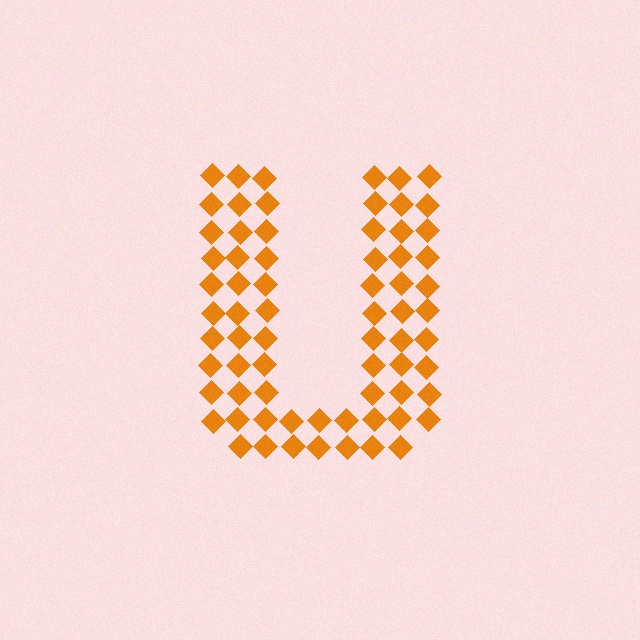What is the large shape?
The large shape is the letter U.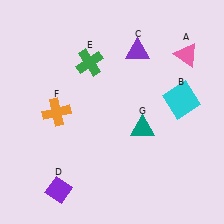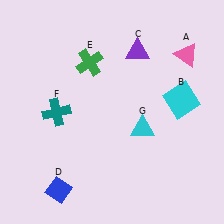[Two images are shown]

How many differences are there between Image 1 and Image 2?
There are 3 differences between the two images.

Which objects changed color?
D changed from purple to blue. F changed from orange to teal. G changed from teal to cyan.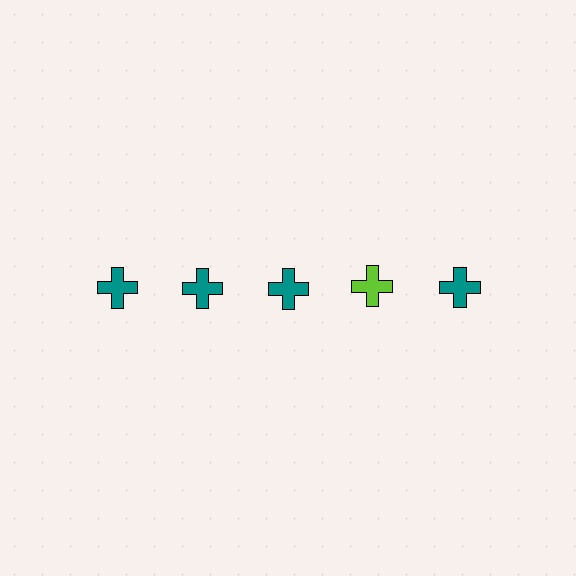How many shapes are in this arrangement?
There are 5 shapes arranged in a grid pattern.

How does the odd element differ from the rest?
It has a different color: lime instead of teal.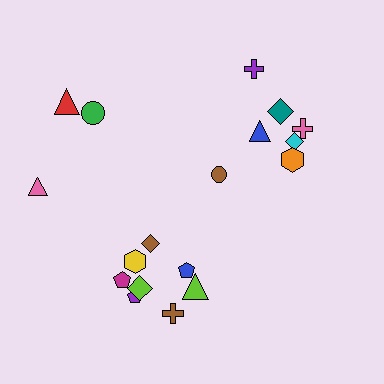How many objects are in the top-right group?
There are 7 objects.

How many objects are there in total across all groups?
There are 18 objects.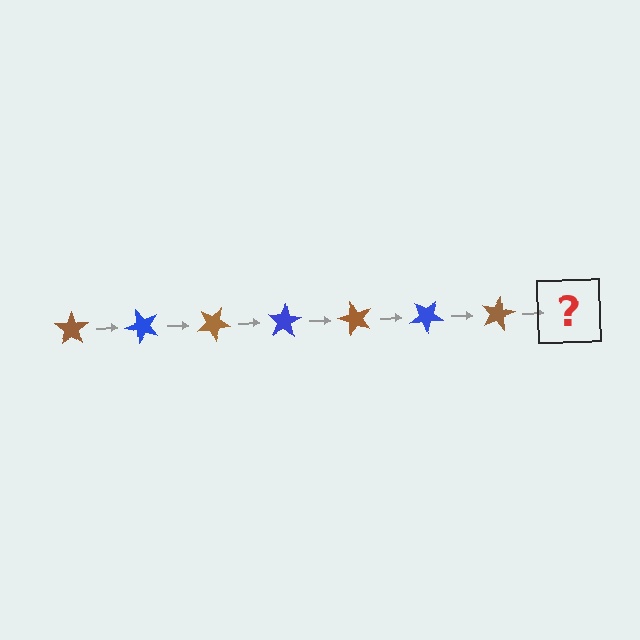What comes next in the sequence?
The next element should be a blue star, rotated 350 degrees from the start.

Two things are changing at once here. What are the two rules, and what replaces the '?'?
The two rules are that it rotates 50 degrees each step and the color cycles through brown and blue. The '?' should be a blue star, rotated 350 degrees from the start.